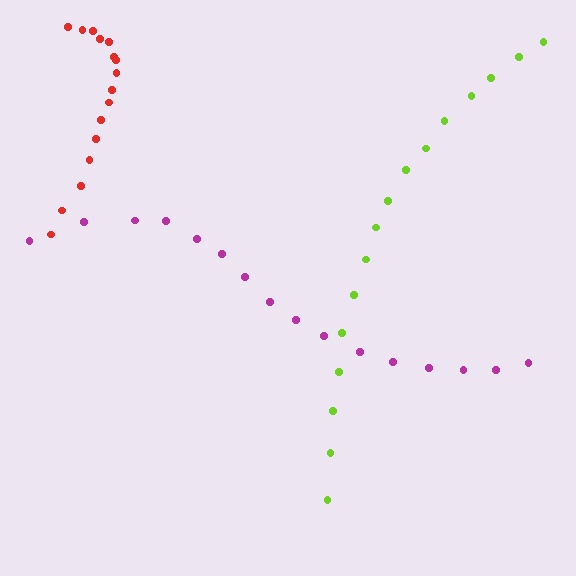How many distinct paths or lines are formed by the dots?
There are 3 distinct paths.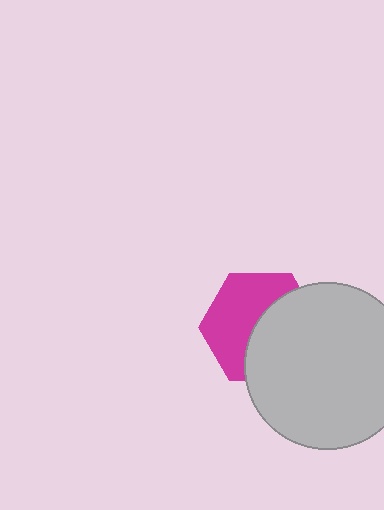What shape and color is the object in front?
The object in front is a light gray circle.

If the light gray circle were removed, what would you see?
You would see the complete magenta hexagon.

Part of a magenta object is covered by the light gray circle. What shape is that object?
It is a hexagon.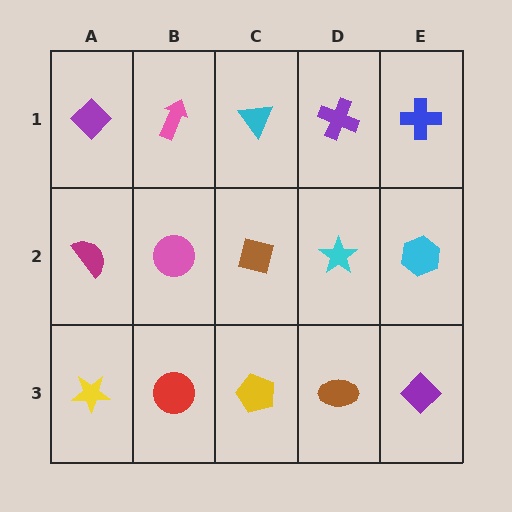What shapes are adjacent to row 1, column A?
A magenta semicircle (row 2, column A), a pink arrow (row 1, column B).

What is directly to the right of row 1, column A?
A pink arrow.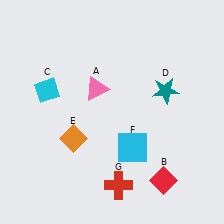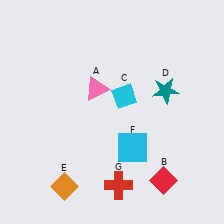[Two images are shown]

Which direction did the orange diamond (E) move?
The orange diamond (E) moved down.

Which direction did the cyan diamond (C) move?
The cyan diamond (C) moved right.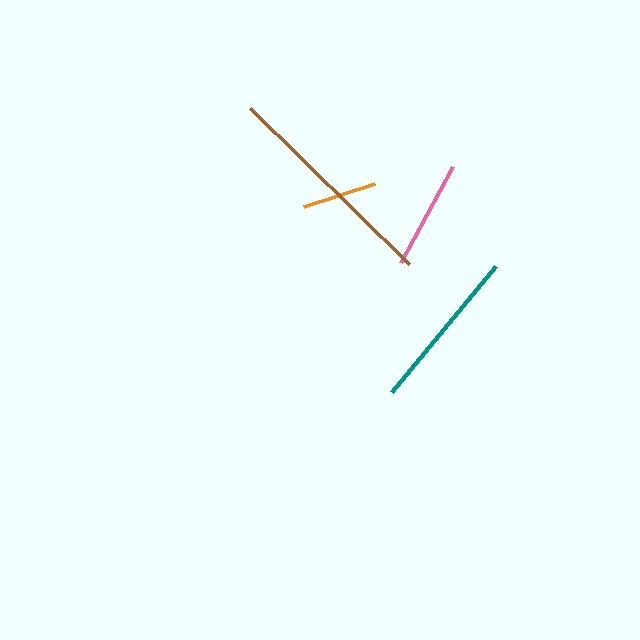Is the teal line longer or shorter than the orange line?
The teal line is longer than the orange line.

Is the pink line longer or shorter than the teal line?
The teal line is longer than the pink line.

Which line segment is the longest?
The brown line is the longest at approximately 223 pixels.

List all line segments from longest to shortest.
From longest to shortest: brown, teal, pink, orange.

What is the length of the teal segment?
The teal segment is approximately 164 pixels long.